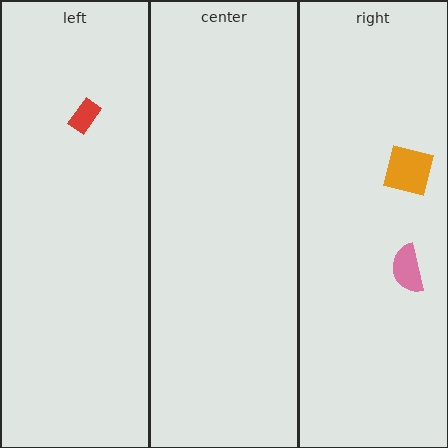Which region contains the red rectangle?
The left region.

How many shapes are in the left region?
1.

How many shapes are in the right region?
2.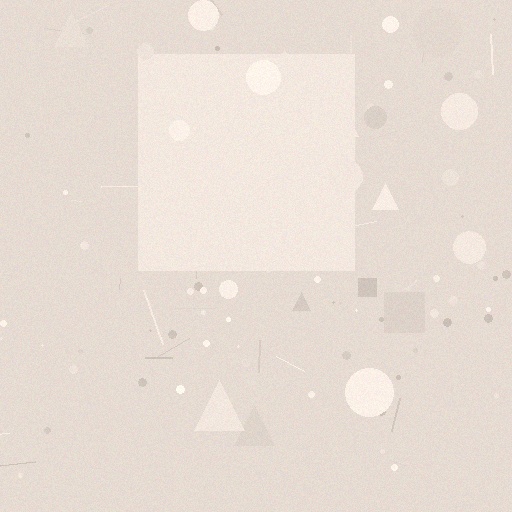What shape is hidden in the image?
A square is hidden in the image.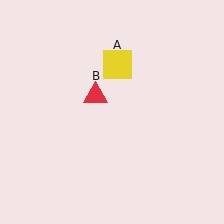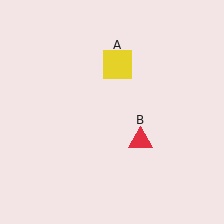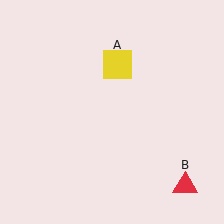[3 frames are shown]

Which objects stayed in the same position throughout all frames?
Yellow square (object A) remained stationary.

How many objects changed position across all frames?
1 object changed position: red triangle (object B).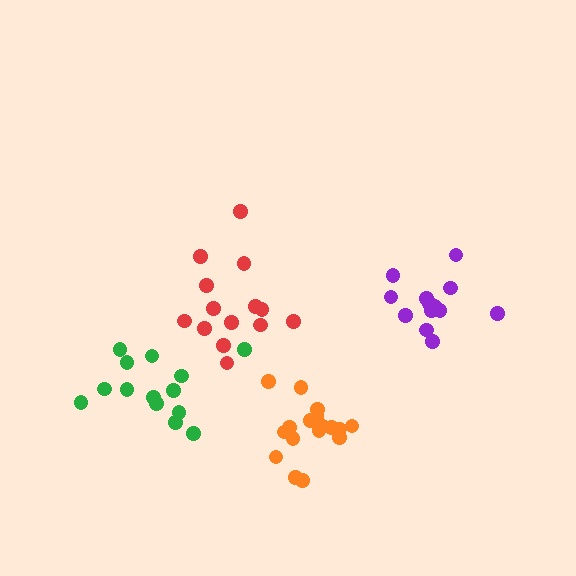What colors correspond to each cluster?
The clusters are colored: purple, green, orange, red.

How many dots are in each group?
Group 1: 13 dots, Group 2: 14 dots, Group 3: 18 dots, Group 4: 14 dots (59 total).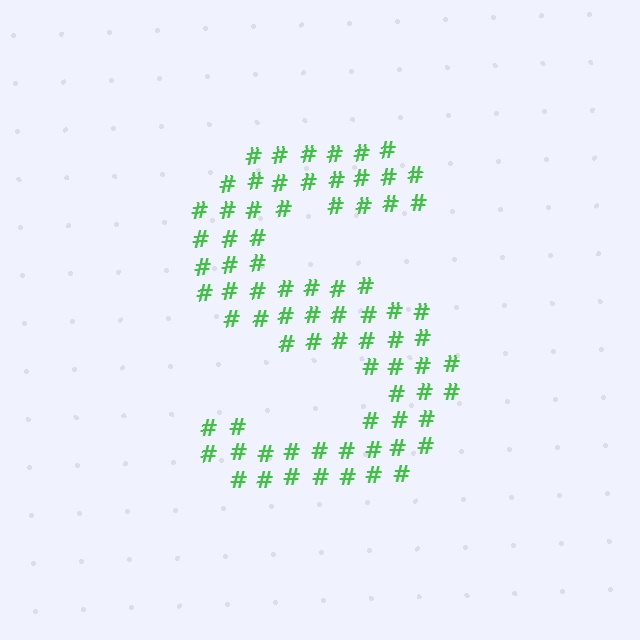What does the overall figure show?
The overall figure shows the letter S.